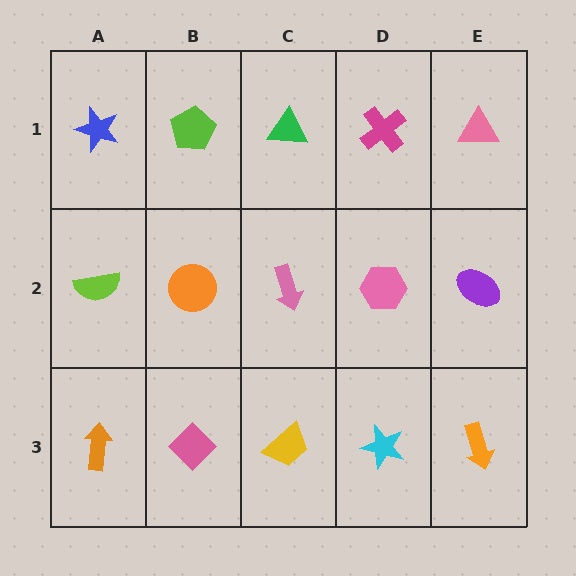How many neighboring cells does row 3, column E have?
2.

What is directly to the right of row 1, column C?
A magenta cross.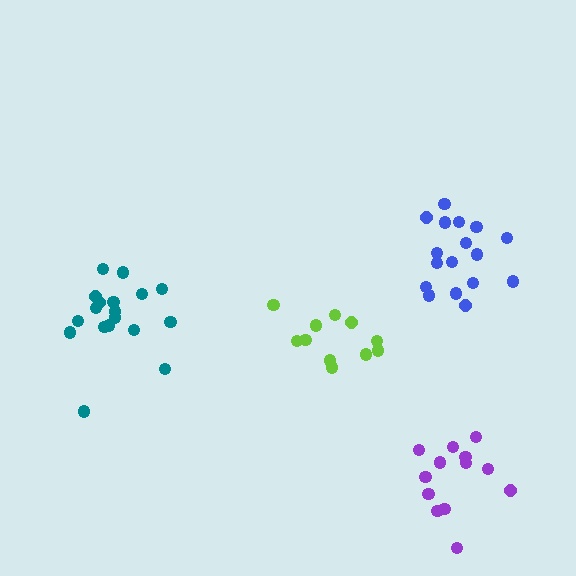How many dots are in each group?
Group 1: 17 dots, Group 2: 12 dots, Group 3: 18 dots, Group 4: 13 dots (60 total).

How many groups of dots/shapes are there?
There are 4 groups.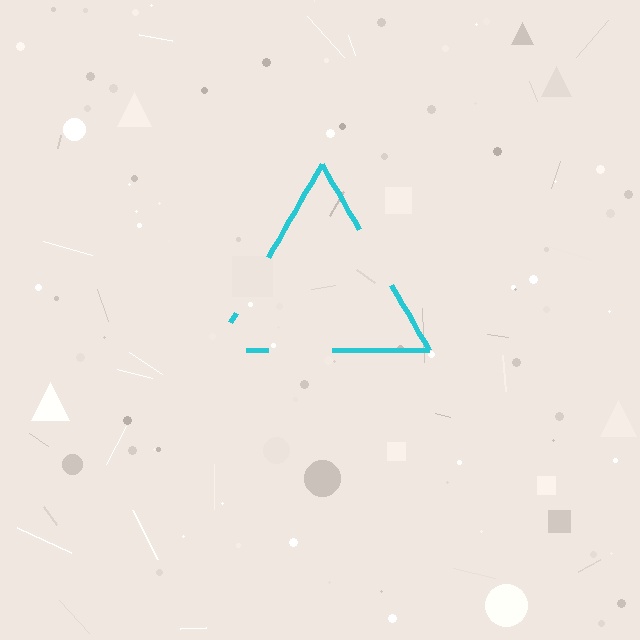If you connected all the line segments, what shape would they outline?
They would outline a triangle.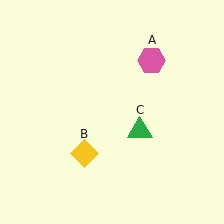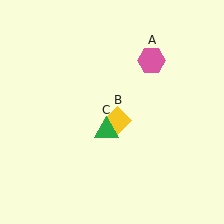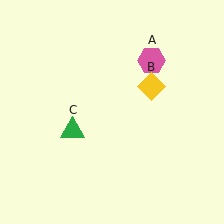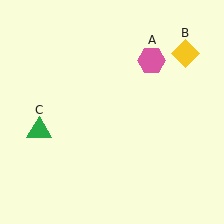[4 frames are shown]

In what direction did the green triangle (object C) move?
The green triangle (object C) moved left.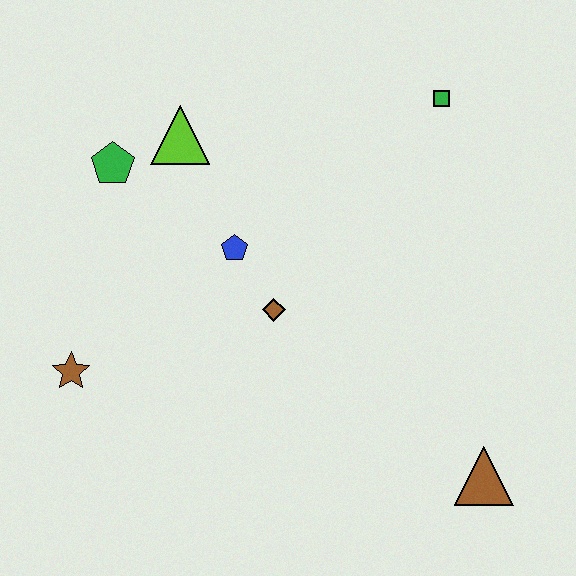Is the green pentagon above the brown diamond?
Yes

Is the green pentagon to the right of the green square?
No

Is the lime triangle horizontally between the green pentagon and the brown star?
No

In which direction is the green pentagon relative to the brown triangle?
The green pentagon is to the left of the brown triangle.